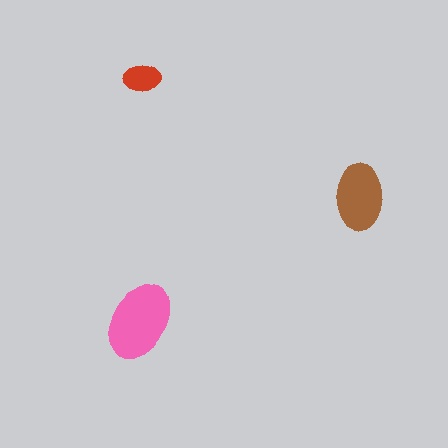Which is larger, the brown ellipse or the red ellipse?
The brown one.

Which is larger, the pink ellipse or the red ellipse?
The pink one.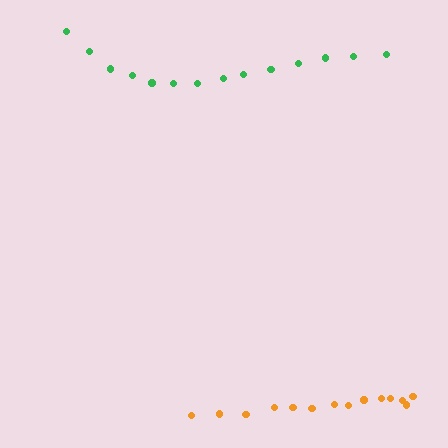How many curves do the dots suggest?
There are 2 distinct paths.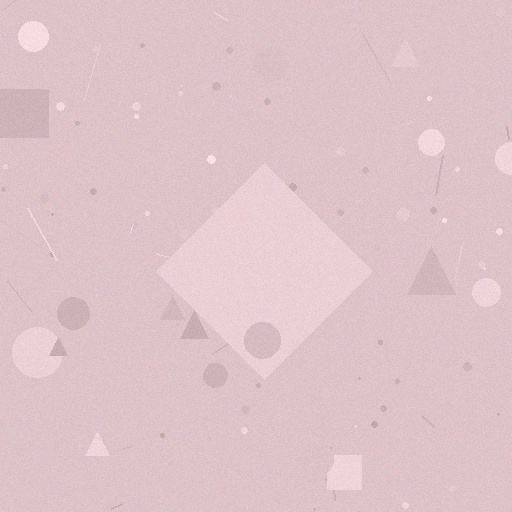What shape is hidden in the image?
A diamond is hidden in the image.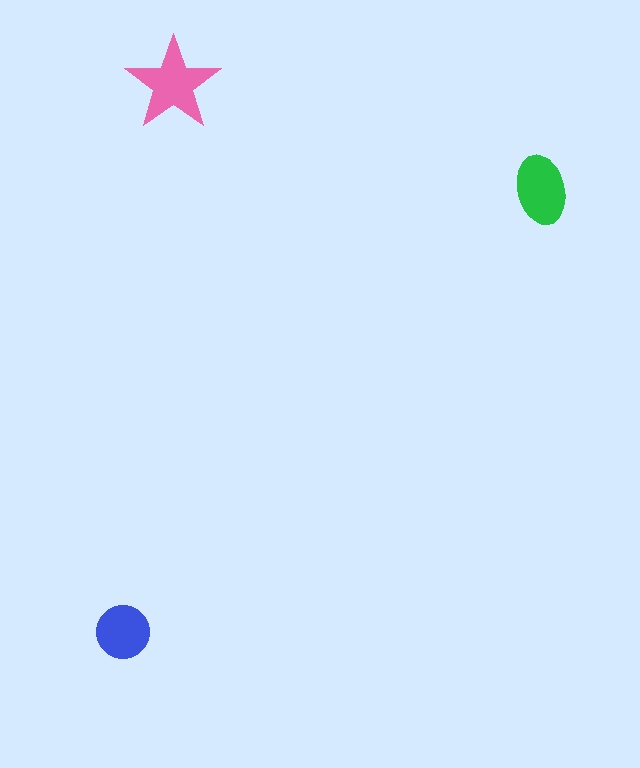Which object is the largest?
The pink star.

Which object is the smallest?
The blue circle.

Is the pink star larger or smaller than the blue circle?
Larger.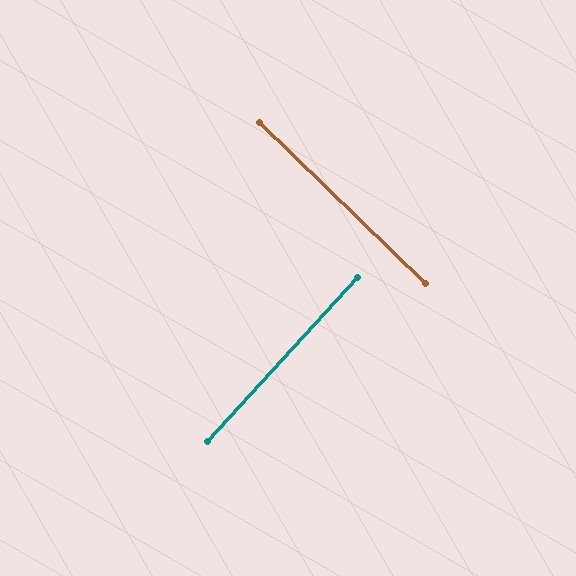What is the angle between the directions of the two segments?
Approximately 88 degrees.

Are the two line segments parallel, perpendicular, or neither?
Perpendicular — they meet at approximately 88°.